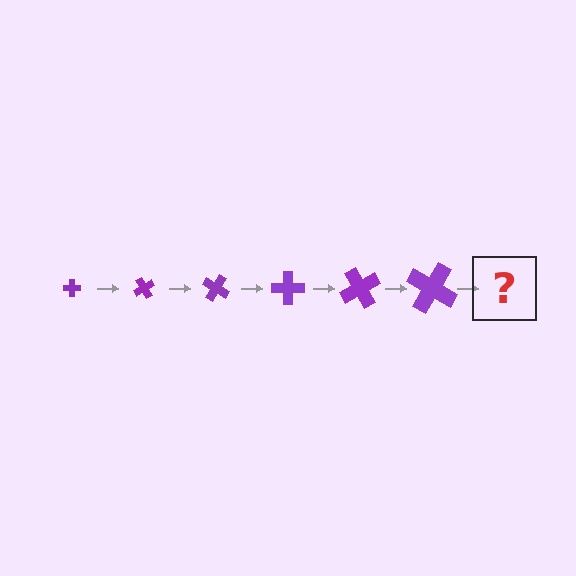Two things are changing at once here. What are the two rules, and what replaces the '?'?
The two rules are that the cross grows larger each step and it rotates 60 degrees each step. The '?' should be a cross, larger than the previous one and rotated 360 degrees from the start.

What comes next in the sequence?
The next element should be a cross, larger than the previous one and rotated 360 degrees from the start.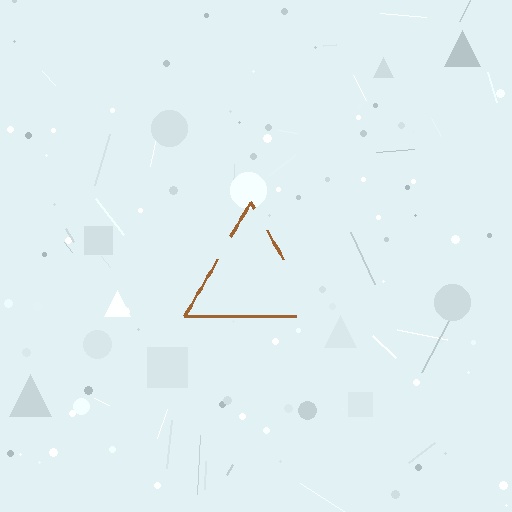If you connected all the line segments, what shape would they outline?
They would outline a triangle.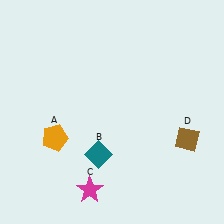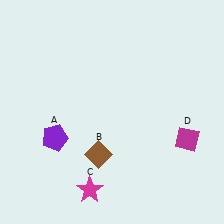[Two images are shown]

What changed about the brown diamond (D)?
In Image 1, D is brown. In Image 2, it changed to magenta.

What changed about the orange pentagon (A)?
In Image 1, A is orange. In Image 2, it changed to purple.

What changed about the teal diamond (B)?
In Image 1, B is teal. In Image 2, it changed to brown.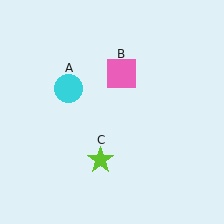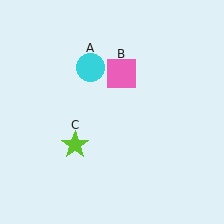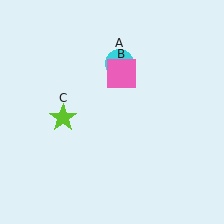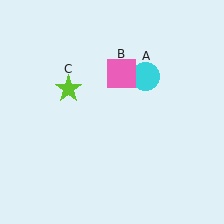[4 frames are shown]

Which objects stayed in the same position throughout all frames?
Pink square (object B) remained stationary.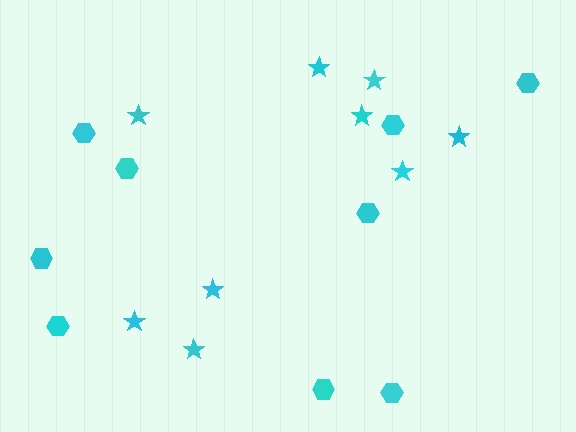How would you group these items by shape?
There are 2 groups: one group of hexagons (9) and one group of stars (9).